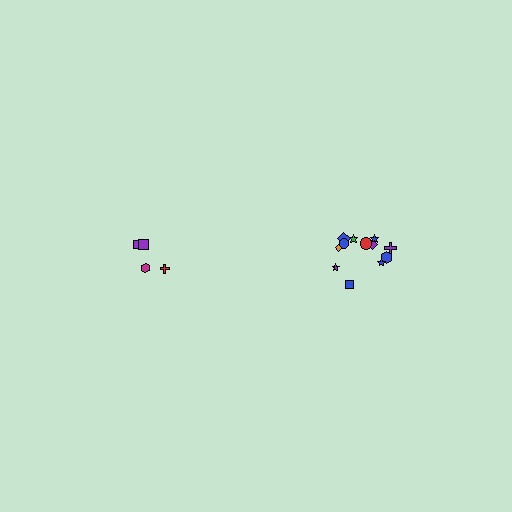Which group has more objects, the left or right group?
The right group.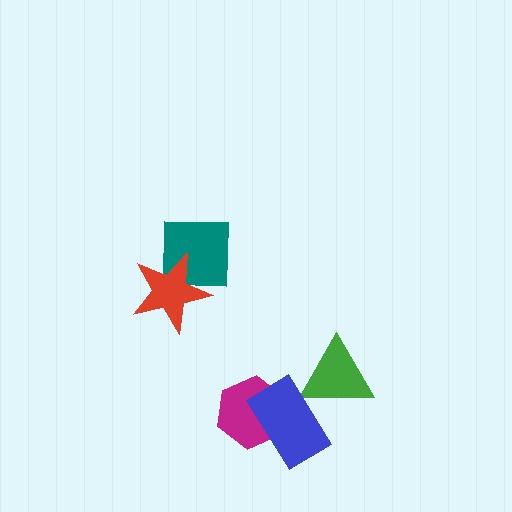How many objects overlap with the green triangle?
1 object overlaps with the green triangle.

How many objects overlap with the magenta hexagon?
1 object overlaps with the magenta hexagon.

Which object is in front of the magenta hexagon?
The blue rectangle is in front of the magenta hexagon.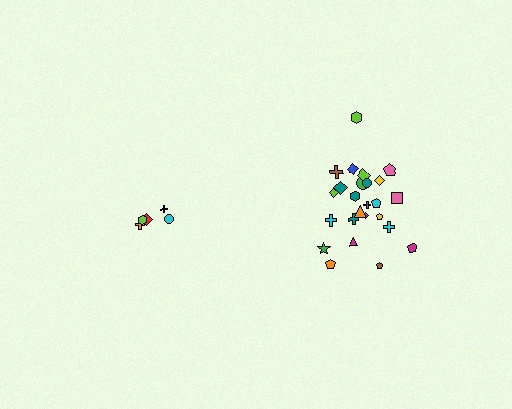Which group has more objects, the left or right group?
The right group.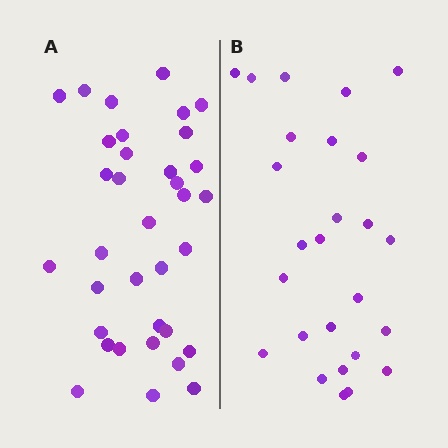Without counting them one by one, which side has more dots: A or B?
Region A (the left region) has more dots.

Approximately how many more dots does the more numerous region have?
Region A has roughly 8 or so more dots than region B.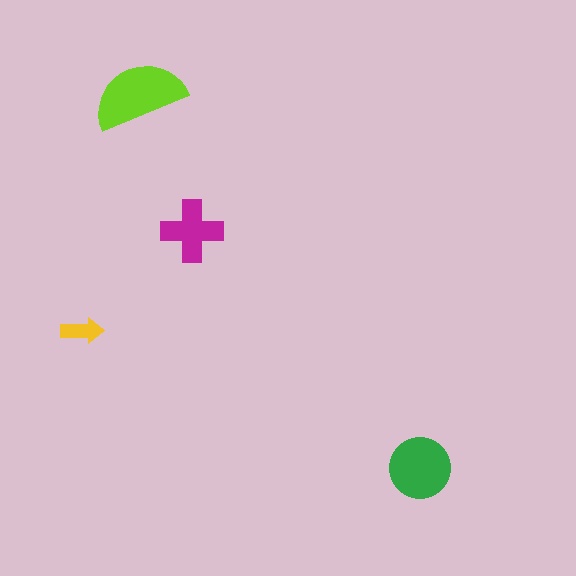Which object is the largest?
The lime semicircle.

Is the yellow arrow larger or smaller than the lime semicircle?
Smaller.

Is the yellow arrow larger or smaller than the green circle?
Smaller.